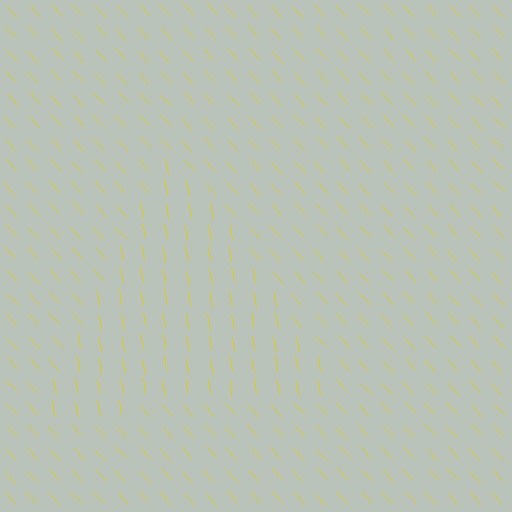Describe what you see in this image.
The image is filled with small yellow line segments. A triangle region in the image has lines oriented differently from the surrounding lines, creating a visible texture boundary.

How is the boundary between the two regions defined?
The boundary is defined purely by a change in line orientation (approximately 33 degrees difference). All lines are the same color and thickness.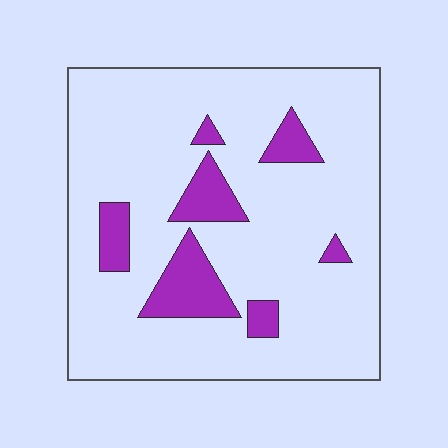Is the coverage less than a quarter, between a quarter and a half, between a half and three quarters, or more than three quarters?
Less than a quarter.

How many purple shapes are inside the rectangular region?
7.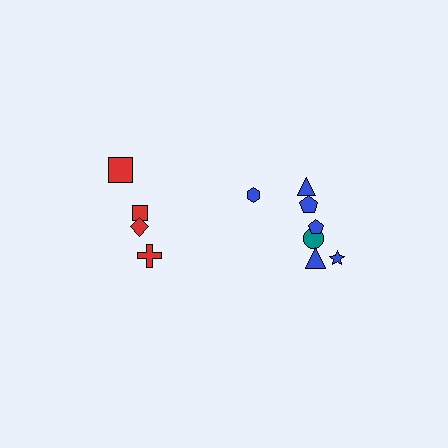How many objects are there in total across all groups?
There are 11 objects.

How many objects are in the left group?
There are 4 objects.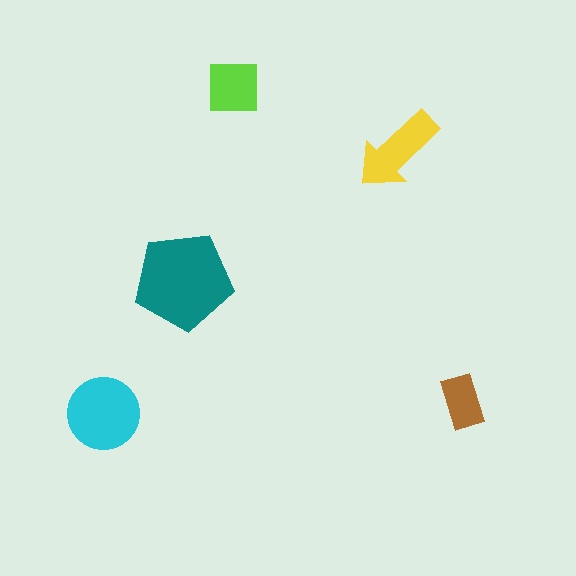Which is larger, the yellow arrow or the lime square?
The yellow arrow.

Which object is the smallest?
The brown rectangle.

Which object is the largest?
The teal pentagon.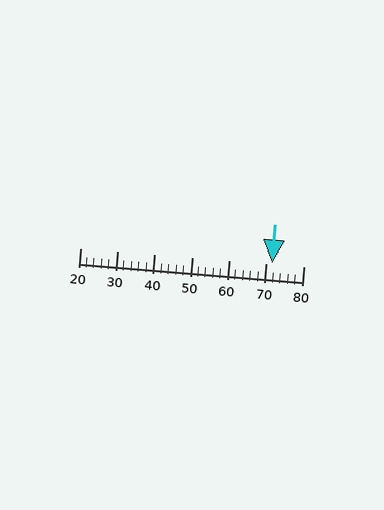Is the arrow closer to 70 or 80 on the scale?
The arrow is closer to 70.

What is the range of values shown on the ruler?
The ruler shows values from 20 to 80.